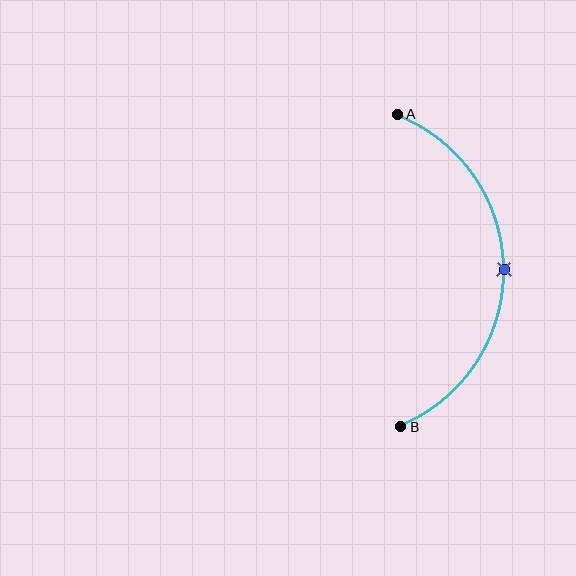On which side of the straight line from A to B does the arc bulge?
The arc bulges to the right of the straight line connecting A and B.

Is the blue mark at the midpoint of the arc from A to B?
Yes. The blue mark lies on the arc at equal arc-length from both A and B — it is the arc midpoint.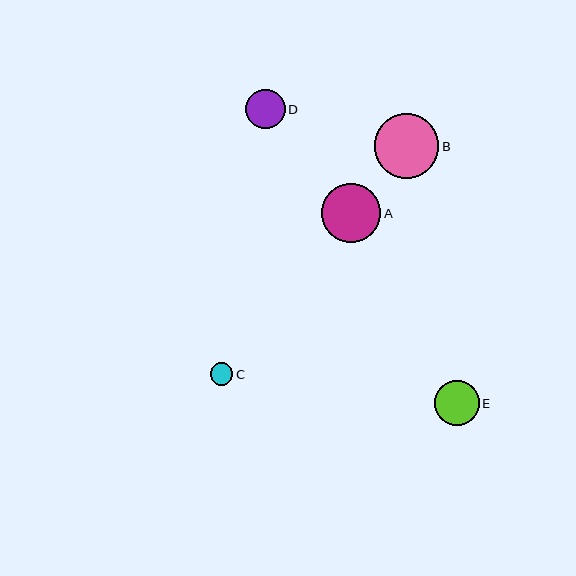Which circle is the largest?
Circle B is the largest with a size of approximately 65 pixels.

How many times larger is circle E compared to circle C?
Circle E is approximately 2.0 times the size of circle C.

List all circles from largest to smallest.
From largest to smallest: B, A, E, D, C.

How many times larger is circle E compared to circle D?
Circle E is approximately 1.1 times the size of circle D.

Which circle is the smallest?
Circle C is the smallest with a size of approximately 22 pixels.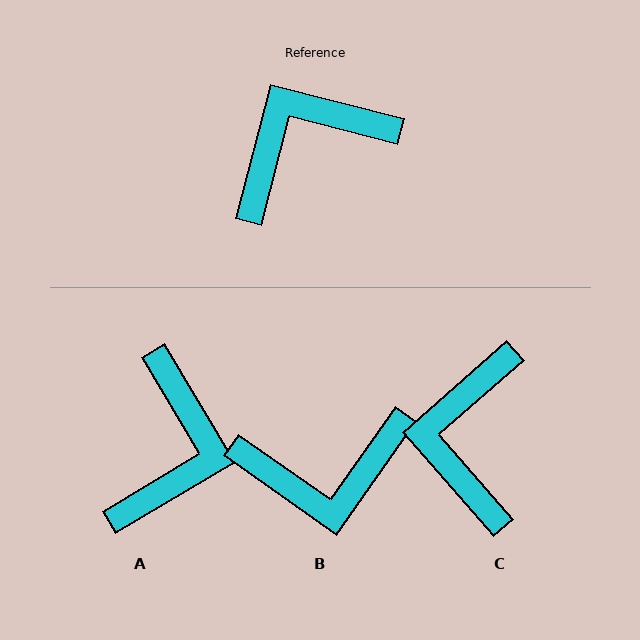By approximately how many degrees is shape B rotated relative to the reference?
Approximately 159 degrees counter-clockwise.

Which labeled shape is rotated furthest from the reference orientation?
B, about 159 degrees away.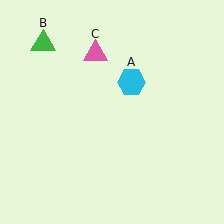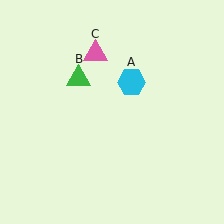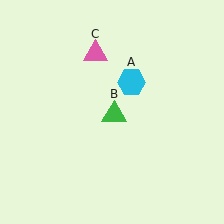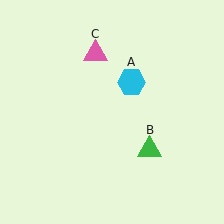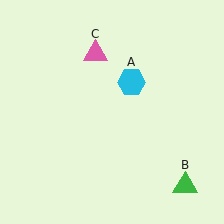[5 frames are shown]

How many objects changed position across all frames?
1 object changed position: green triangle (object B).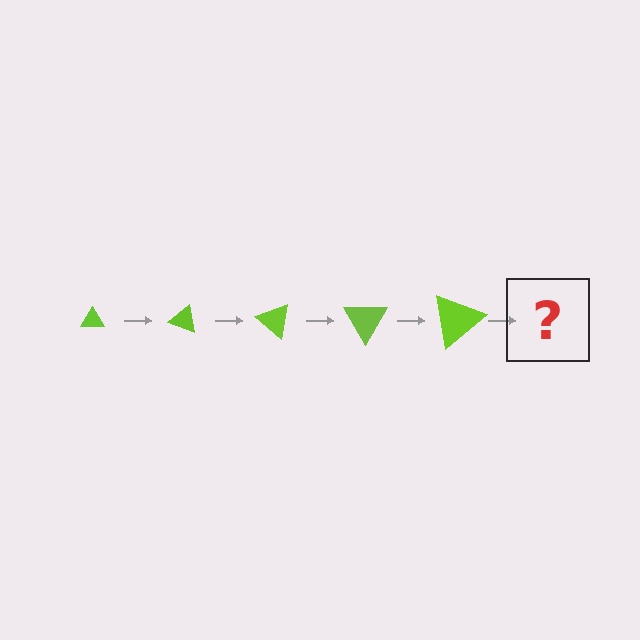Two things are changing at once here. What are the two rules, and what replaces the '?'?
The two rules are that the triangle grows larger each step and it rotates 20 degrees each step. The '?' should be a triangle, larger than the previous one and rotated 100 degrees from the start.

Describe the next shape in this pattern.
It should be a triangle, larger than the previous one and rotated 100 degrees from the start.